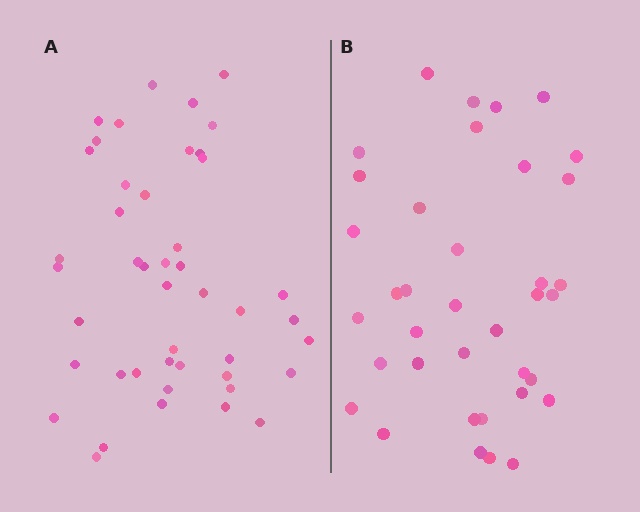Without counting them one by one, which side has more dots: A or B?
Region A (the left region) has more dots.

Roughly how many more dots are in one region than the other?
Region A has roughly 8 or so more dots than region B.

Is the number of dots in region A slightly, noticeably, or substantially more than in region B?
Region A has only slightly more — the two regions are fairly close. The ratio is roughly 1.2 to 1.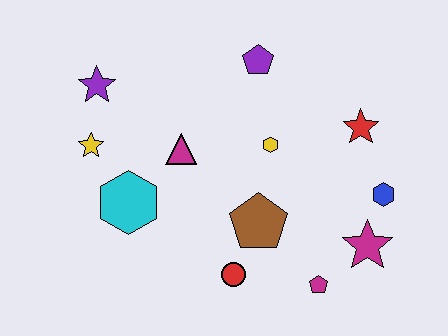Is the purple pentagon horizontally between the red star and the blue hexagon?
No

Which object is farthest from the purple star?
The magenta star is farthest from the purple star.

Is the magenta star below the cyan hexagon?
Yes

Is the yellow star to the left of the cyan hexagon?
Yes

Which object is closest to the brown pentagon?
The red circle is closest to the brown pentagon.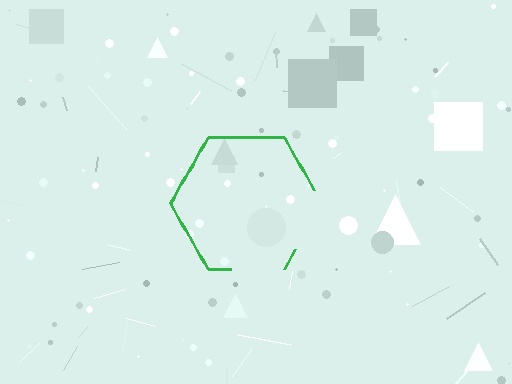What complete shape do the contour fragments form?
The contour fragments form a hexagon.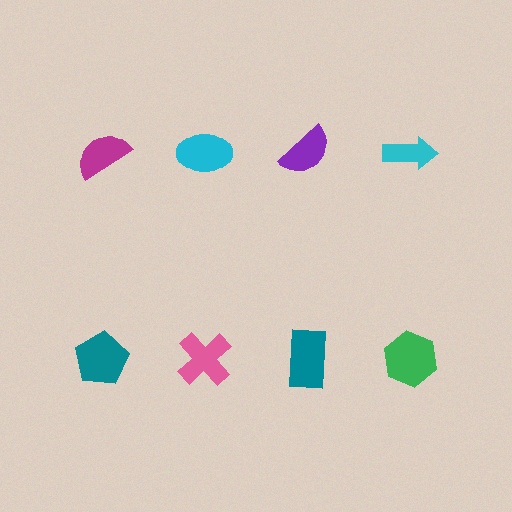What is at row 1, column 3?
A purple semicircle.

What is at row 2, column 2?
A pink cross.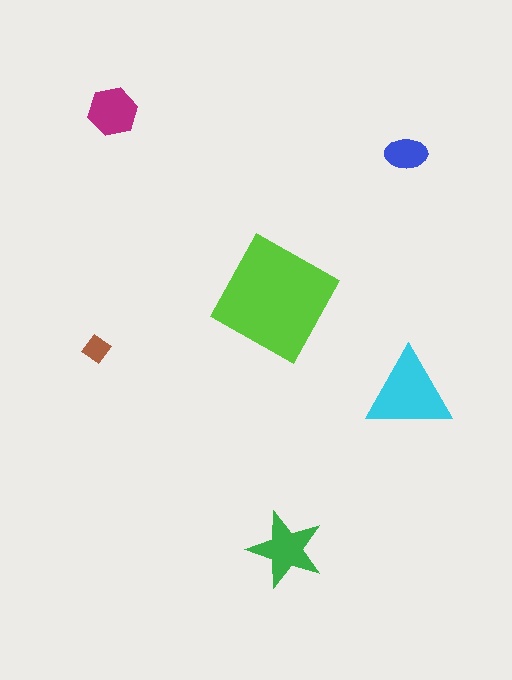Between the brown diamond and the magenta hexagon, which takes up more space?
The magenta hexagon.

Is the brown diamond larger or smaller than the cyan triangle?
Smaller.